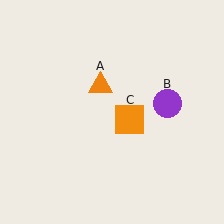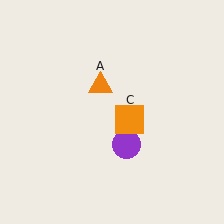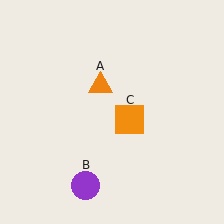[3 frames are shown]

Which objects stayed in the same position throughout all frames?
Orange triangle (object A) and orange square (object C) remained stationary.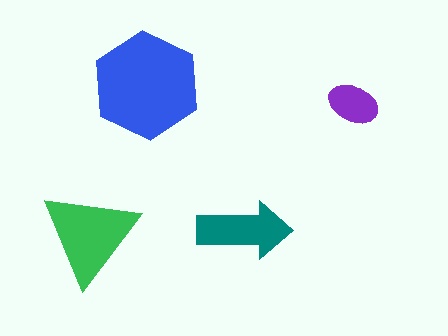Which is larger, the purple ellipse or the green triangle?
The green triangle.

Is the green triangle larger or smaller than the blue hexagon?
Smaller.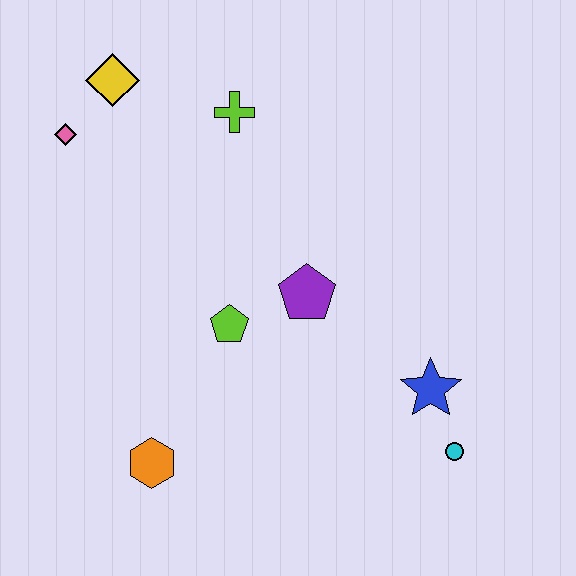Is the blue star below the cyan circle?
No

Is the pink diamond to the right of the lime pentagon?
No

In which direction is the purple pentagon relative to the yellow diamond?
The purple pentagon is below the yellow diamond.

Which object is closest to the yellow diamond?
The pink diamond is closest to the yellow diamond.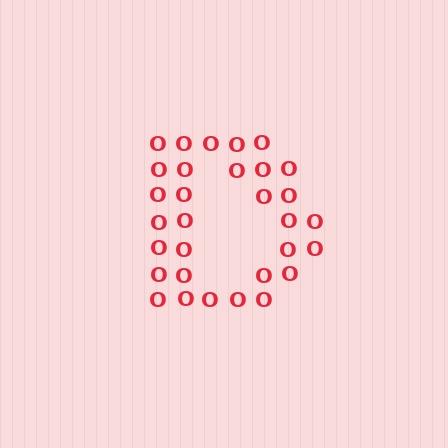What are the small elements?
The small elements are letter O's.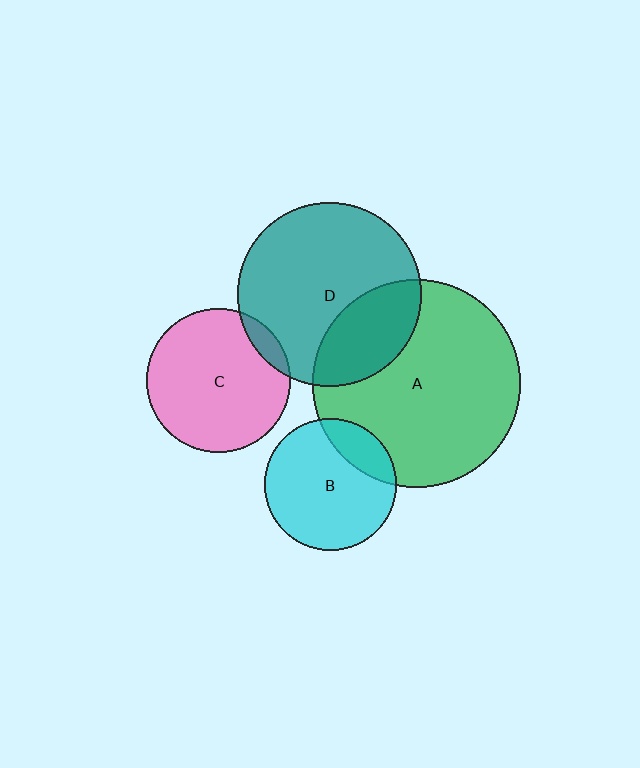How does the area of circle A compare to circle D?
Approximately 1.3 times.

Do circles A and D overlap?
Yes.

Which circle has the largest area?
Circle A (green).